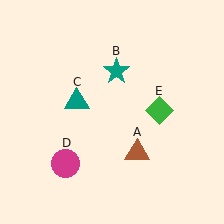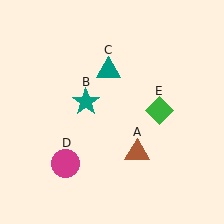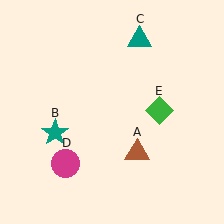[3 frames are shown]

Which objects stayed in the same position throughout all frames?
Brown triangle (object A) and magenta circle (object D) and green diamond (object E) remained stationary.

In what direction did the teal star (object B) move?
The teal star (object B) moved down and to the left.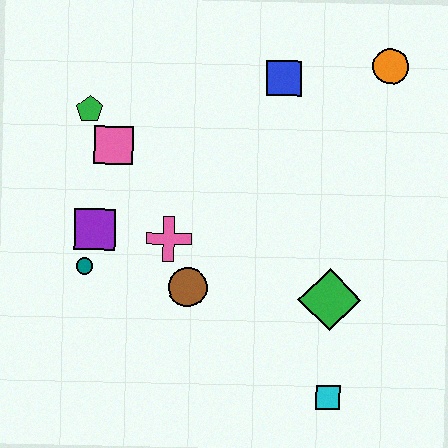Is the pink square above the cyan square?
Yes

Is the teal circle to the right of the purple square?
No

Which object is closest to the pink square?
The green pentagon is closest to the pink square.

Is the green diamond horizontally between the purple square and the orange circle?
Yes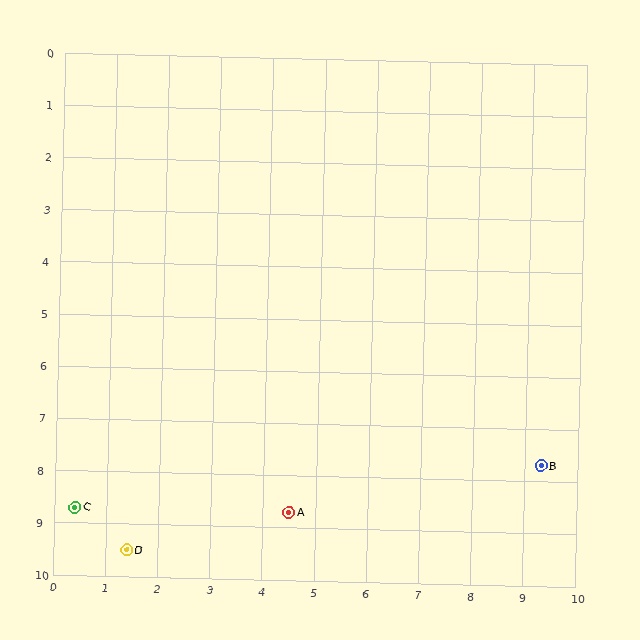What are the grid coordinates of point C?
Point C is at approximately (0.4, 8.7).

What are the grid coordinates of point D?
Point D is at approximately (1.4, 9.5).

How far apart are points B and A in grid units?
Points B and A are about 4.9 grid units apart.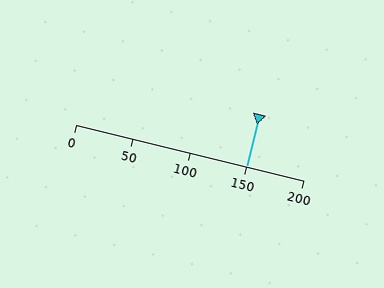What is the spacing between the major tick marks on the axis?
The major ticks are spaced 50 apart.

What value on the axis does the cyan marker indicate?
The marker indicates approximately 150.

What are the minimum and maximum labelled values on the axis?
The axis runs from 0 to 200.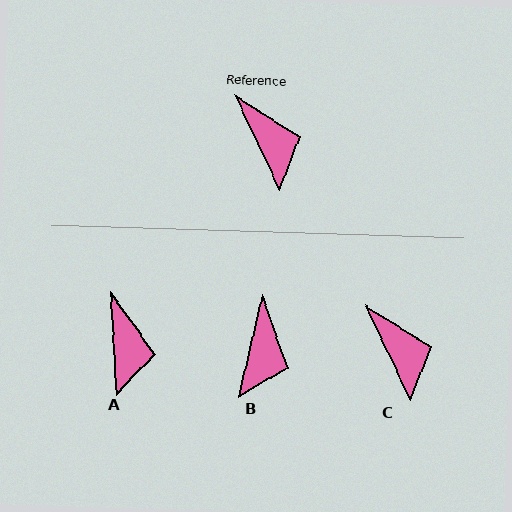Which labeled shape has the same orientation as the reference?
C.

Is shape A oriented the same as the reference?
No, it is off by about 22 degrees.